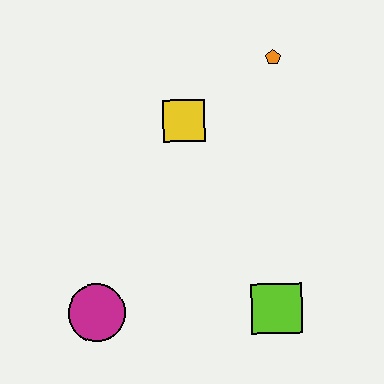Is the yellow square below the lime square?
No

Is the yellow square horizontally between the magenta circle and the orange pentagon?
Yes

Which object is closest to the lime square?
The magenta circle is closest to the lime square.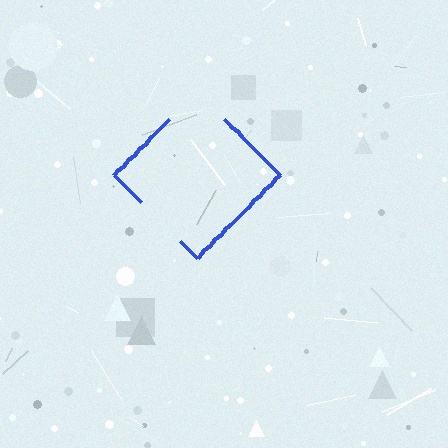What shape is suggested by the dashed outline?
The dashed outline suggests a diamond.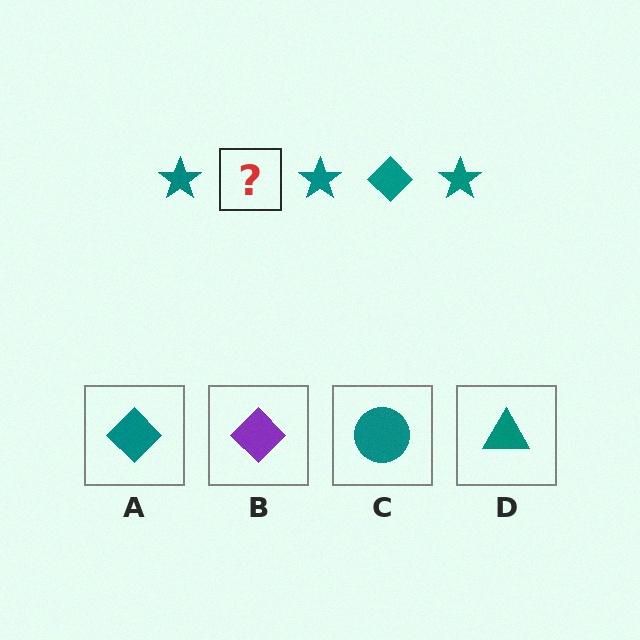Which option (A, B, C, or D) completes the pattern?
A.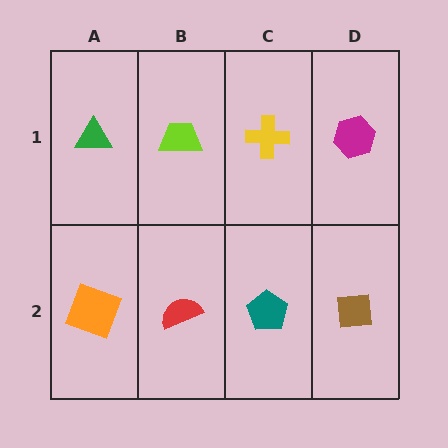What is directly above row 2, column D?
A magenta hexagon.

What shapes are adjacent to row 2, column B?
A lime trapezoid (row 1, column B), an orange square (row 2, column A), a teal pentagon (row 2, column C).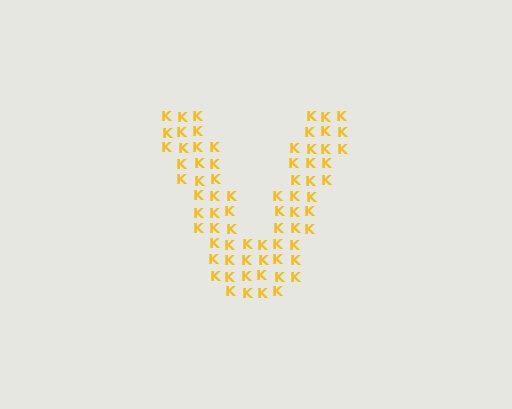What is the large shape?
The large shape is the letter V.